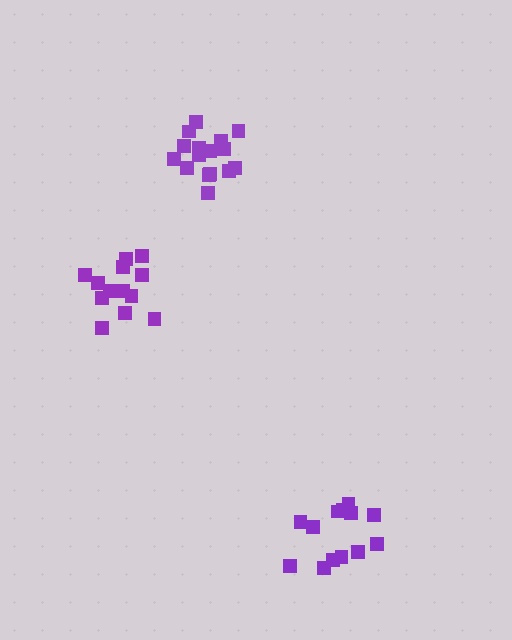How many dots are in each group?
Group 1: 13 dots, Group 2: 16 dots, Group 3: 13 dots (42 total).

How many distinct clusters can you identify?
There are 3 distinct clusters.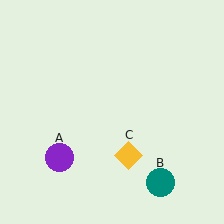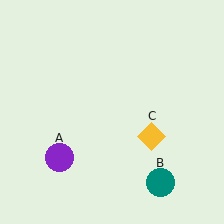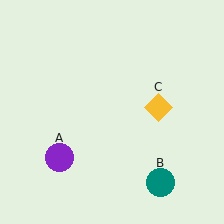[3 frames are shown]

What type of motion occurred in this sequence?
The yellow diamond (object C) rotated counterclockwise around the center of the scene.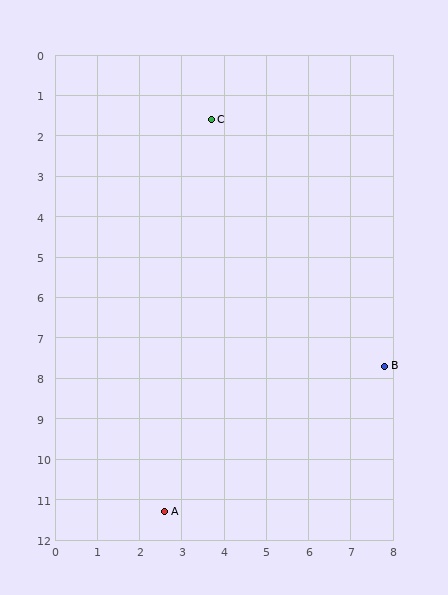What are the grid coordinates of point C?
Point C is at approximately (3.7, 1.6).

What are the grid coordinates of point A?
Point A is at approximately (2.6, 11.3).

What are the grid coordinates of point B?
Point B is at approximately (7.8, 7.7).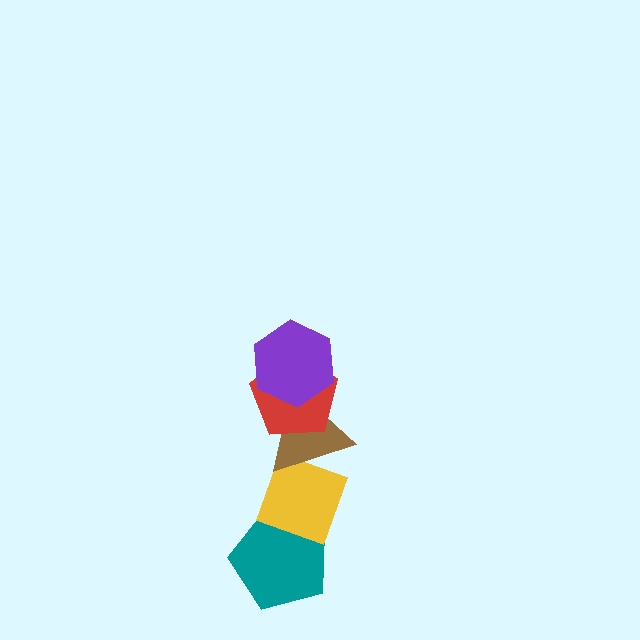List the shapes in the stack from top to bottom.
From top to bottom: the purple hexagon, the red pentagon, the brown triangle, the yellow diamond, the teal pentagon.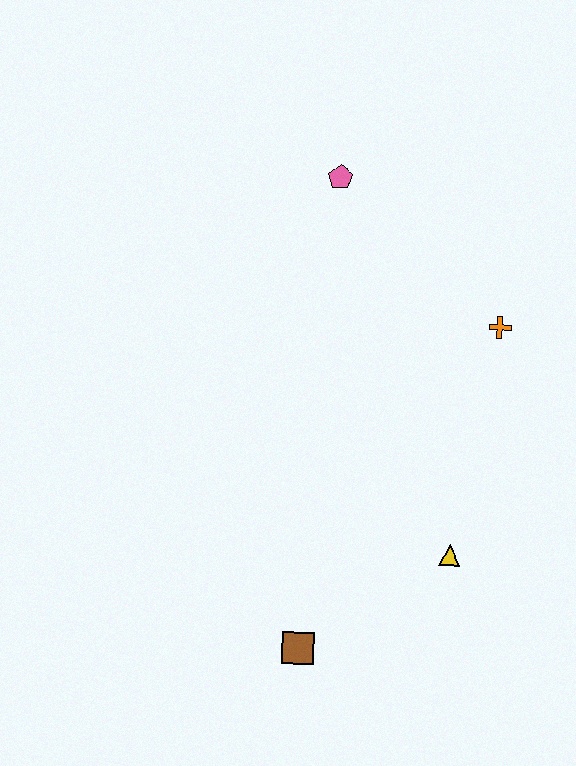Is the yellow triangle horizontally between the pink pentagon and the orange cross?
Yes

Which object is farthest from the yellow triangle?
The pink pentagon is farthest from the yellow triangle.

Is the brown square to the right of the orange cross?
No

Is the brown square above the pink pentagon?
No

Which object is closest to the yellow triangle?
The brown square is closest to the yellow triangle.